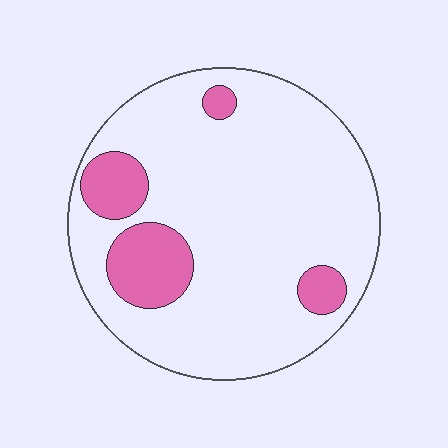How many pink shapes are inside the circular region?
4.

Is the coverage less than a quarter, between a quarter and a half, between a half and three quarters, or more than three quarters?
Less than a quarter.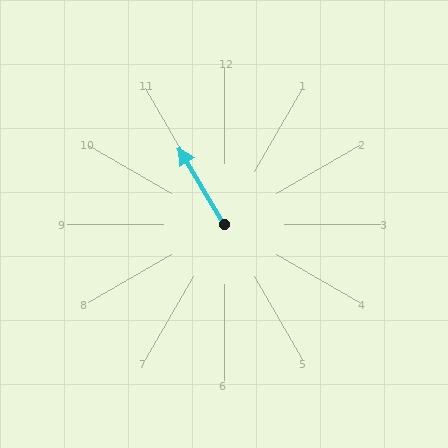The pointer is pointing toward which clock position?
Roughly 11 o'clock.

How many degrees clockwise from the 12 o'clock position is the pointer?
Approximately 329 degrees.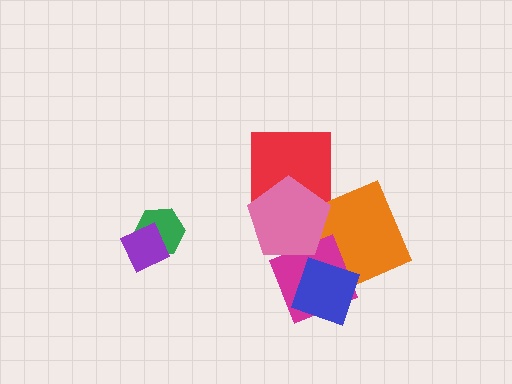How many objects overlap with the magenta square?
3 objects overlap with the magenta square.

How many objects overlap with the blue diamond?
2 objects overlap with the blue diamond.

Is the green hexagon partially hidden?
Yes, it is partially covered by another shape.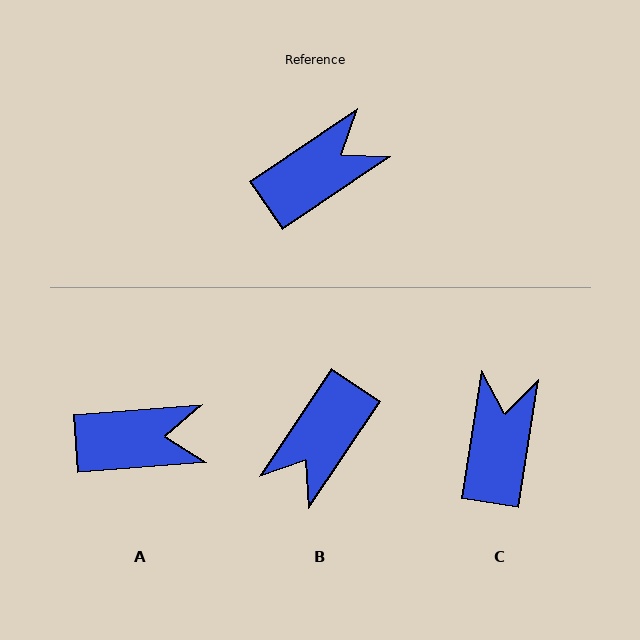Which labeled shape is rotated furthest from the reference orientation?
B, about 158 degrees away.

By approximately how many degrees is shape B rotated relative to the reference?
Approximately 158 degrees clockwise.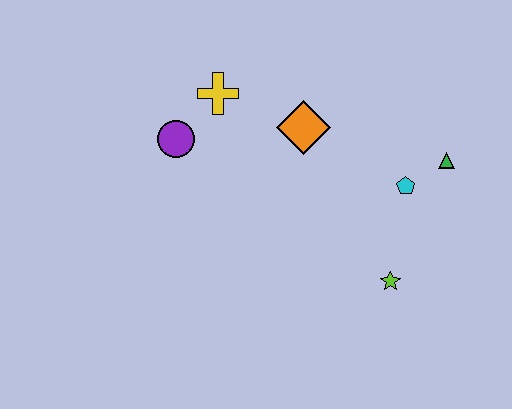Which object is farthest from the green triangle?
The purple circle is farthest from the green triangle.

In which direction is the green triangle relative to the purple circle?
The green triangle is to the right of the purple circle.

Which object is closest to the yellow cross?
The purple circle is closest to the yellow cross.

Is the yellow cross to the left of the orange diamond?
Yes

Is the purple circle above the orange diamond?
No